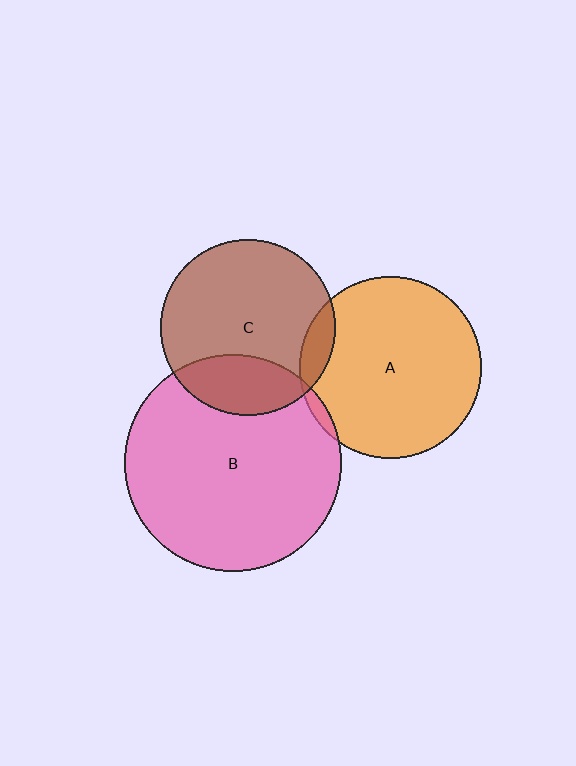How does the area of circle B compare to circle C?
Approximately 1.5 times.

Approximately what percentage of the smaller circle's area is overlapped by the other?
Approximately 25%.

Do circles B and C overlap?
Yes.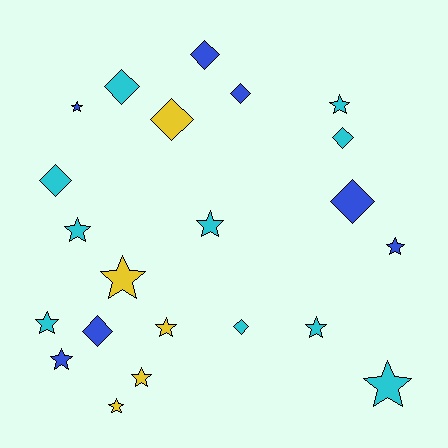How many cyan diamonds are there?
There are 4 cyan diamonds.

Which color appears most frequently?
Cyan, with 10 objects.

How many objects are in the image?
There are 22 objects.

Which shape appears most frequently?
Star, with 13 objects.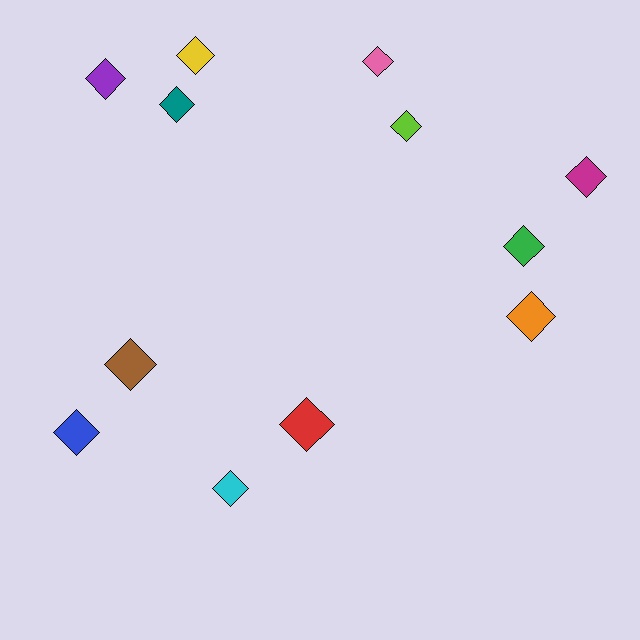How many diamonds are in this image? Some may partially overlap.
There are 12 diamonds.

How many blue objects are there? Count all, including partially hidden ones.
There is 1 blue object.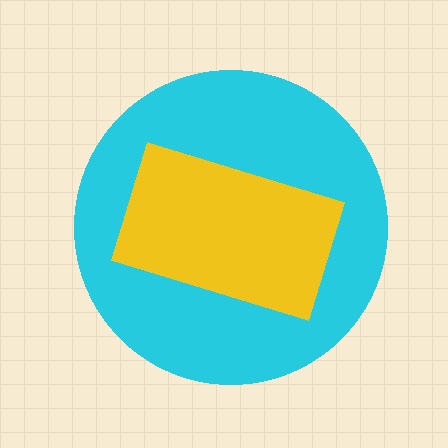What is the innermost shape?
The yellow rectangle.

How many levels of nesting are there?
2.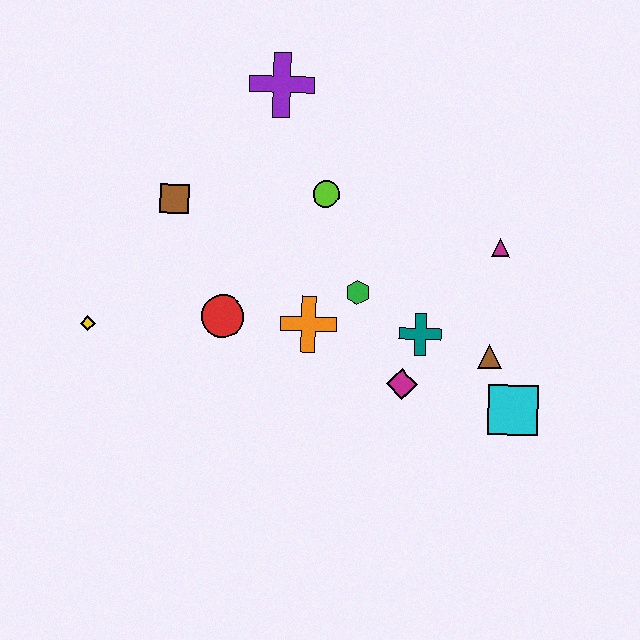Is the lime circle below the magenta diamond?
No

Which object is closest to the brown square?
The red circle is closest to the brown square.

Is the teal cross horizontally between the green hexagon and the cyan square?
Yes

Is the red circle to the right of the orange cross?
No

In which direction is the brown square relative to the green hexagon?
The brown square is to the left of the green hexagon.